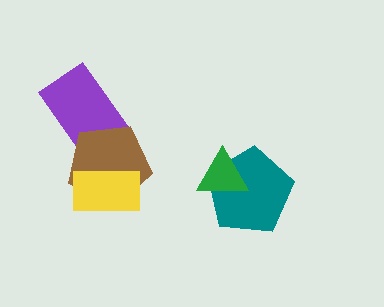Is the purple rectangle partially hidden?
Yes, it is partially covered by another shape.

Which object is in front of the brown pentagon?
The yellow rectangle is in front of the brown pentagon.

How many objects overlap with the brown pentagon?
2 objects overlap with the brown pentagon.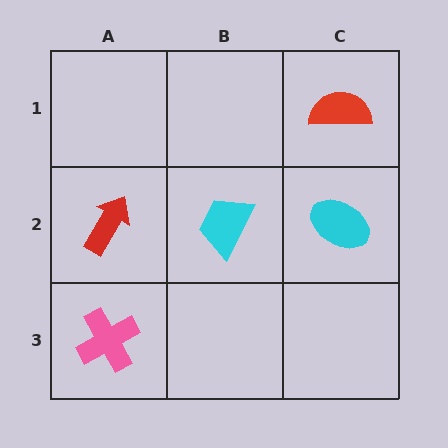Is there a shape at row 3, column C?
No, that cell is empty.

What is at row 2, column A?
A red arrow.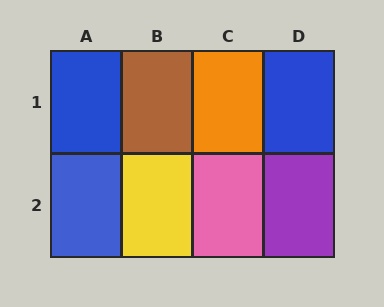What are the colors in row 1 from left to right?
Blue, brown, orange, blue.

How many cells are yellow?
1 cell is yellow.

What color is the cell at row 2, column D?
Purple.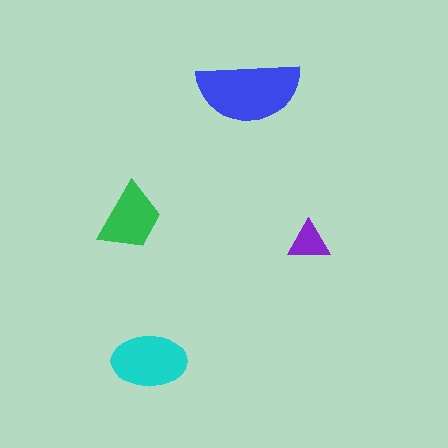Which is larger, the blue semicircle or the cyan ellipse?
The blue semicircle.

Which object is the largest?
The blue semicircle.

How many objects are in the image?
There are 4 objects in the image.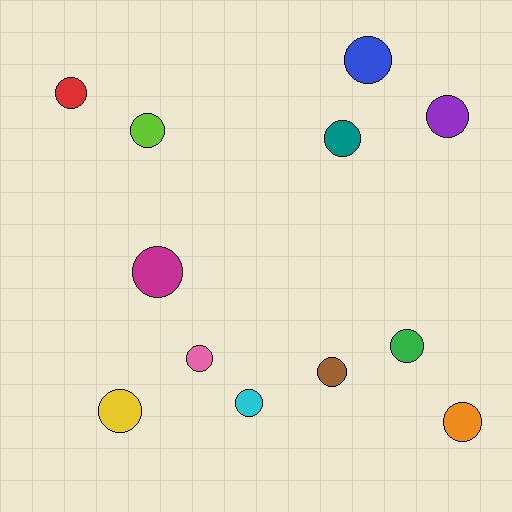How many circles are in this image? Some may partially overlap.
There are 12 circles.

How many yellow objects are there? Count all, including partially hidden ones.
There is 1 yellow object.